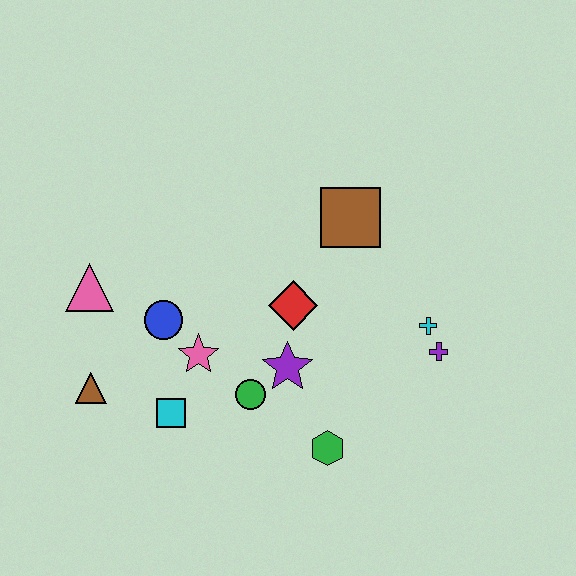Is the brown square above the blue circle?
Yes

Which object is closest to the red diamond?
The purple star is closest to the red diamond.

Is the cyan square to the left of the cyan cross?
Yes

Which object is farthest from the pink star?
The purple cross is farthest from the pink star.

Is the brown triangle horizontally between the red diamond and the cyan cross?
No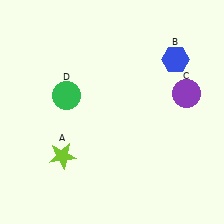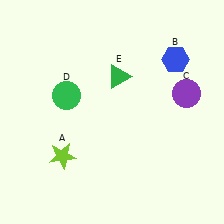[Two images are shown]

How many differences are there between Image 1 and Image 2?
There is 1 difference between the two images.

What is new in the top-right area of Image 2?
A green triangle (E) was added in the top-right area of Image 2.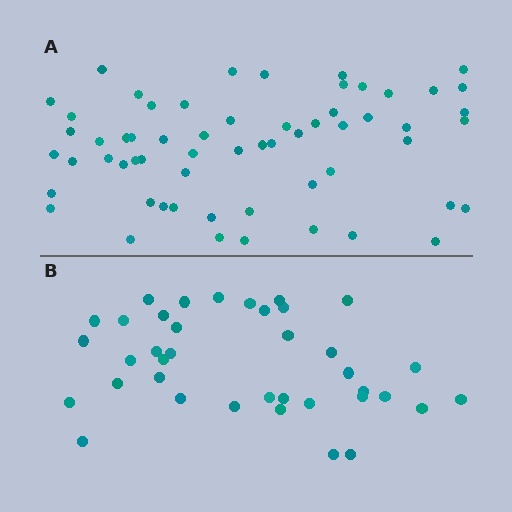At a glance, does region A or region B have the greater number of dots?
Region A (the top region) has more dots.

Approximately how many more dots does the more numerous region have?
Region A has approximately 20 more dots than region B.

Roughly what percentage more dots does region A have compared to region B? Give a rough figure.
About 60% more.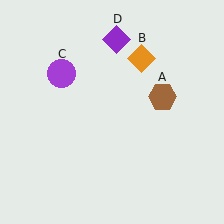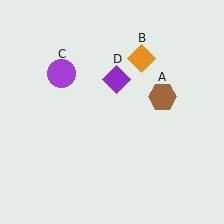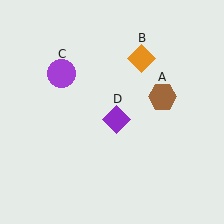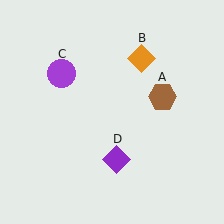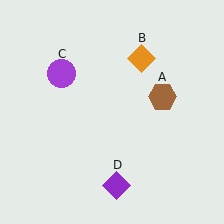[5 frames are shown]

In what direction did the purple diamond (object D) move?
The purple diamond (object D) moved down.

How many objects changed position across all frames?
1 object changed position: purple diamond (object D).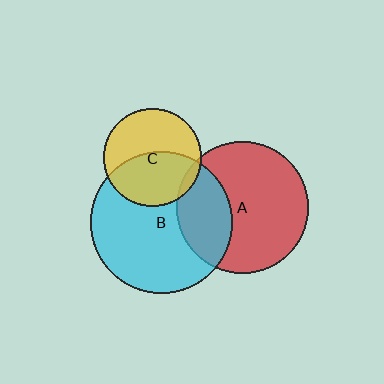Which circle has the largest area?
Circle B (cyan).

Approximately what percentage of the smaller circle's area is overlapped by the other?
Approximately 5%.